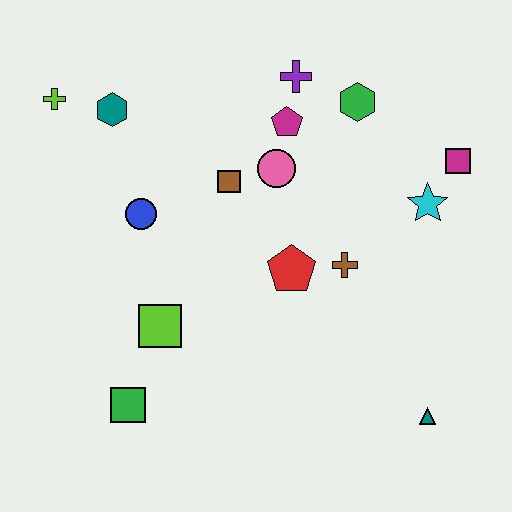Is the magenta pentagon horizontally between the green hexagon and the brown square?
Yes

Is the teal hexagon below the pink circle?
No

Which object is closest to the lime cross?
The teal hexagon is closest to the lime cross.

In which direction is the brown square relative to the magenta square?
The brown square is to the left of the magenta square.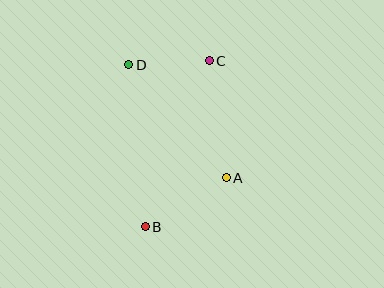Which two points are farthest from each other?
Points B and C are farthest from each other.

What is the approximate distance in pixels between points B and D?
The distance between B and D is approximately 163 pixels.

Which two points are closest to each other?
Points C and D are closest to each other.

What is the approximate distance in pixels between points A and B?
The distance between A and B is approximately 94 pixels.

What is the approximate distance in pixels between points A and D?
The distance between A and D is approximately 149 pixels.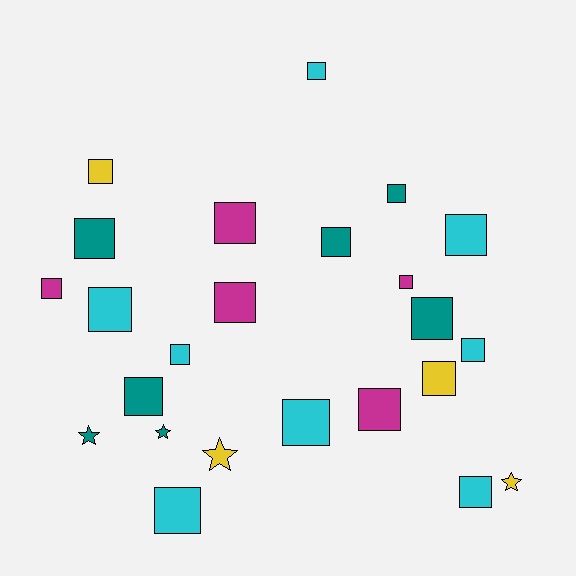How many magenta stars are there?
There are no magenta stars.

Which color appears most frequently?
Cyan, with 8 objects.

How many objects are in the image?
There are 24 objects.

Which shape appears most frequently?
Square, with 20 objects.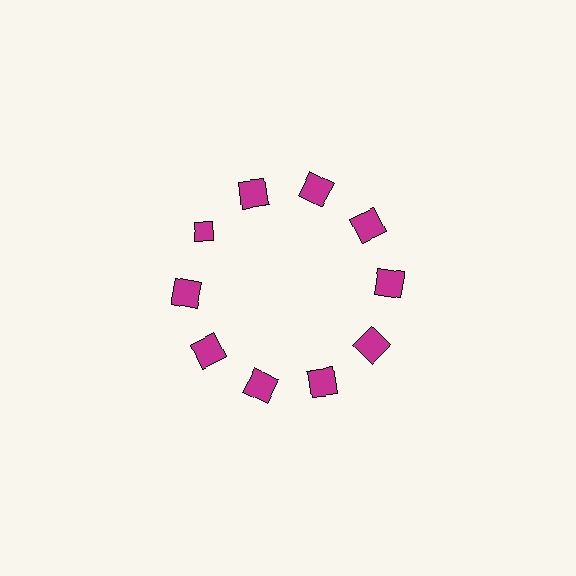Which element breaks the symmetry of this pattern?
The magenta diamond at roughly the 10 o'clock position breaks the symmetry. All other shapes are magenta squares.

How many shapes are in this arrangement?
There are 10 shapes arranged in a ring pattern.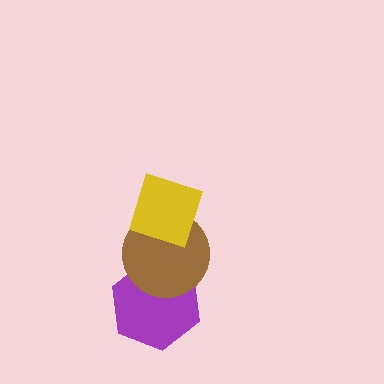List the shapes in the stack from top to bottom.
From top to bottom: the yellow diamond, the brown circle, the purple hexagon.